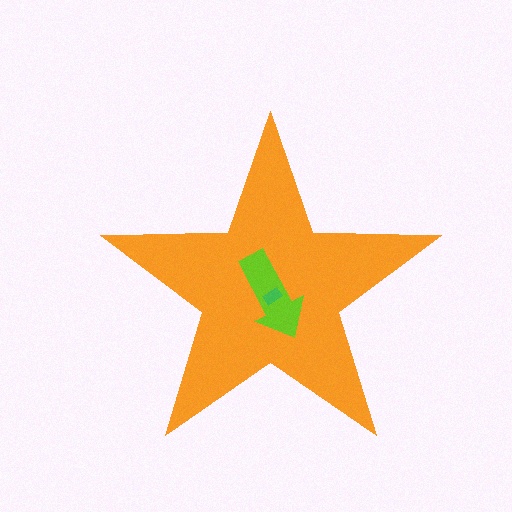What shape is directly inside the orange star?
The lime arrow.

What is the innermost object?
The green rectangle.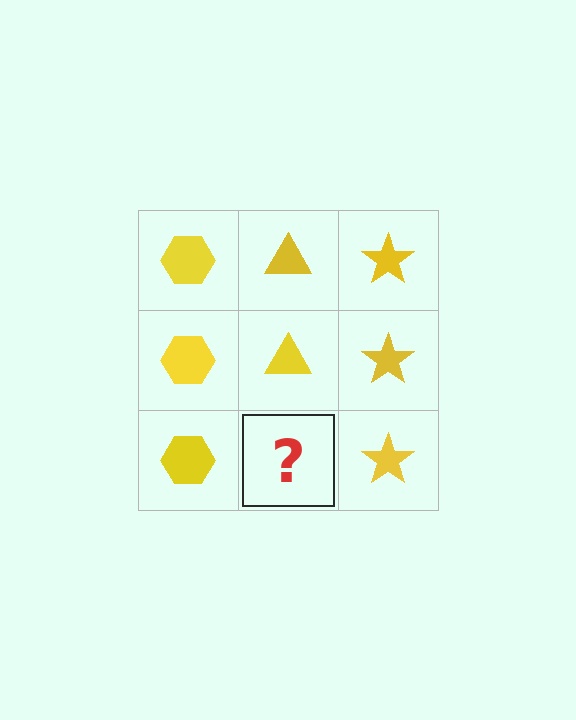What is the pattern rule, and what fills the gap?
The rule is that each column has a consistent shape. The gap should be filled with a yellow triangle.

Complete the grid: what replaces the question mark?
The question mark should be replaced with a yellow triangle.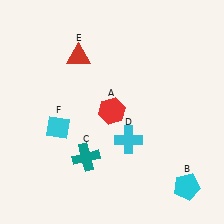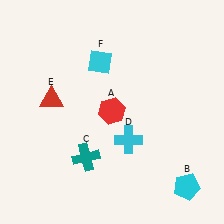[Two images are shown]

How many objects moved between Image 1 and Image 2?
2 objects moved between the two images.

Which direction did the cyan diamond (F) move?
The cyan diamond (F) moved up.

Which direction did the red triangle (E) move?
The red triangle (E) moved down.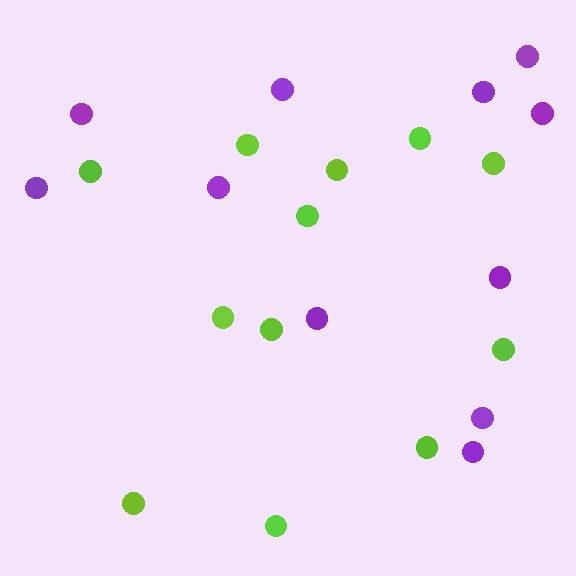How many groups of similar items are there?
There are 2 groups: one group of lime circles (12) and one group of purple circles (11).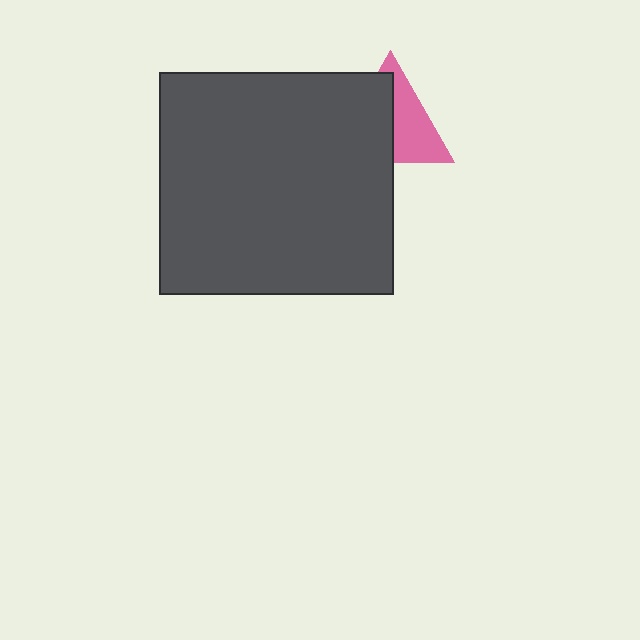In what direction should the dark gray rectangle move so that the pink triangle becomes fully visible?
The dark gray rectangle should move left. That is the shortest direction to clear the overlap and leave the pink triangle fully visible.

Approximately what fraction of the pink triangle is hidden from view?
Roughly 52% of the pink triangle is hidden behind the dark gray rectangle.